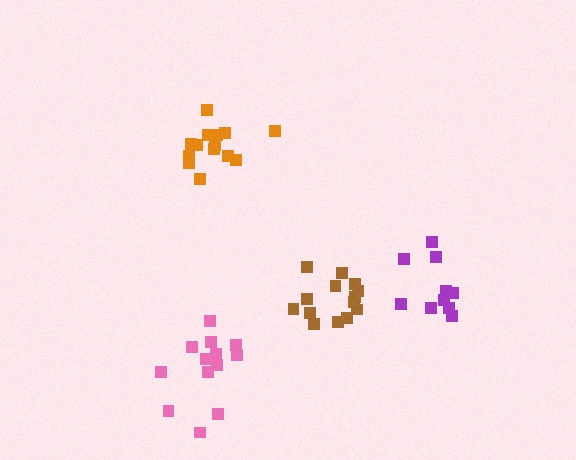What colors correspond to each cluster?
The clusters are colored: pink, brown, purple, orange.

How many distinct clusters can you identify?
There are 4 distinct clusters.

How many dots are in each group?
Group 1: 13 dots, Group 2: 14 dots, Group 3: 10 dots, Group 4: 14 dots (51 total).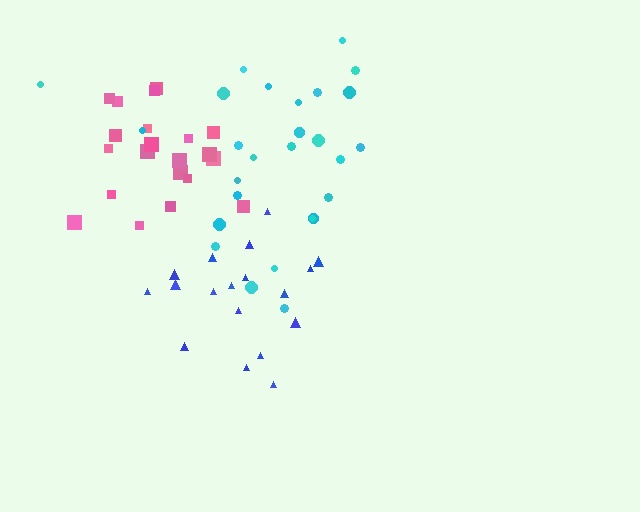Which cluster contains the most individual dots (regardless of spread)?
Cyan (27).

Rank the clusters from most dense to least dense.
pink, blue, cyan.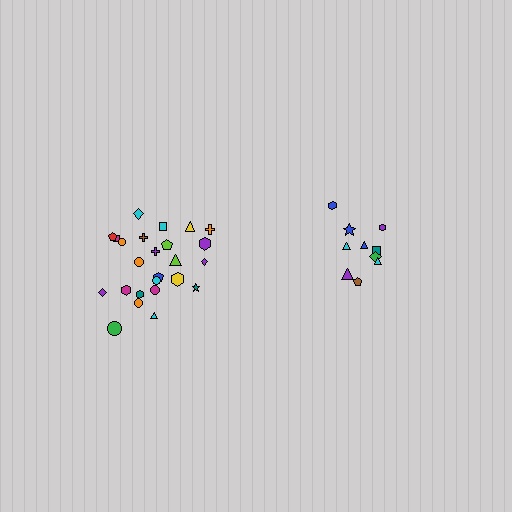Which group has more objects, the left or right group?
The left group.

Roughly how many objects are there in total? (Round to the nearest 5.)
Roughly 35 objects in total.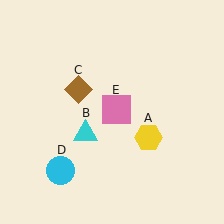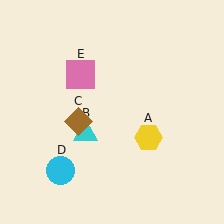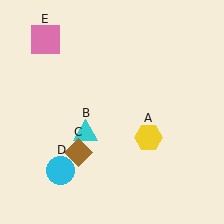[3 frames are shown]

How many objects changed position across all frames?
2 objects changed position: brown diamond (object C), pink square (object E).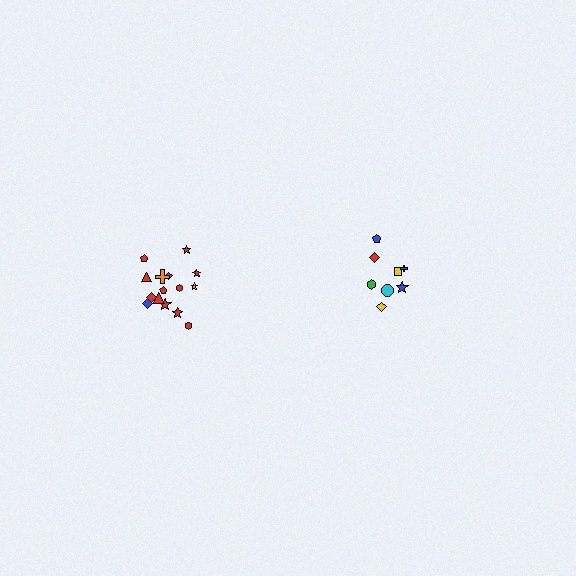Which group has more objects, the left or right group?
The left group.